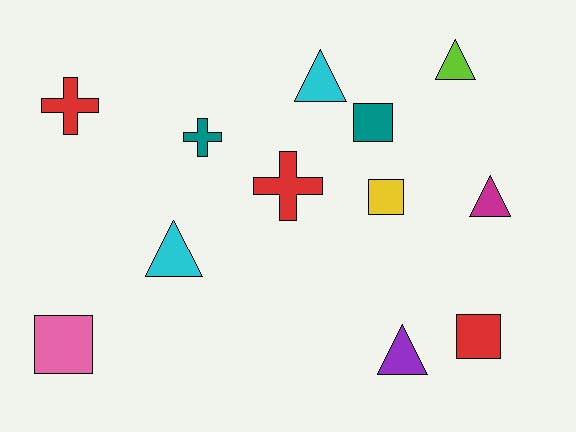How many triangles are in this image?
There are 5 triangles.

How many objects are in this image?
There are 12 objects.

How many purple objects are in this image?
There is 1 purple object.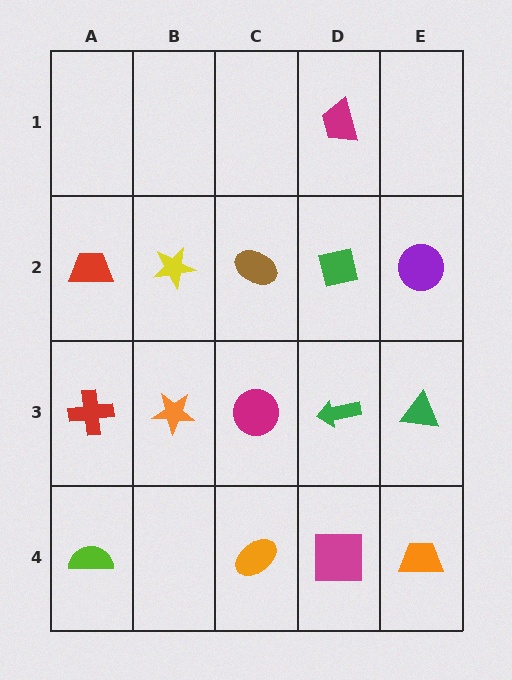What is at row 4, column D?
A magenta square.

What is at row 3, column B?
An orange star.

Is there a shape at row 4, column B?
No, that cell is empty.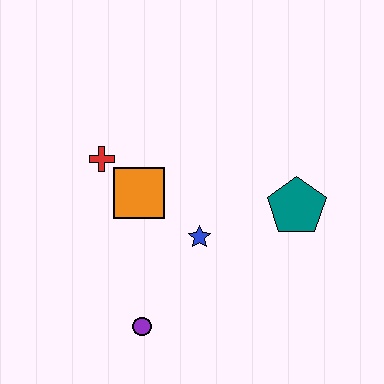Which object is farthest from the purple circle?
The teal pentagon is farthest from the purple circle.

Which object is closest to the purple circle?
The blue star is closest to the purple circle.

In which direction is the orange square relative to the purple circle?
The orange square is above the purple circle.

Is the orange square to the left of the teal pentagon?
Yes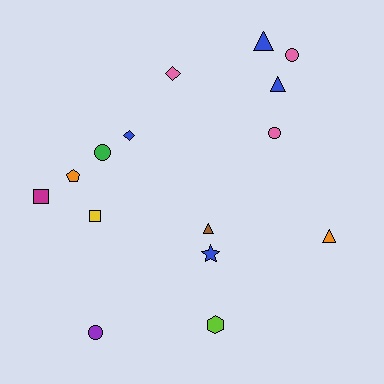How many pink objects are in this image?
There are 3 pink objects.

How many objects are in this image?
There are 15 objects.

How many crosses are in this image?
There are no crosses.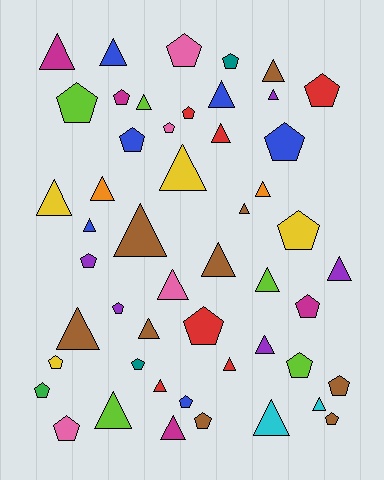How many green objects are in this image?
There is 1 green object.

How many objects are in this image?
There are 50 objects.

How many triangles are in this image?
There are 27 triangles.